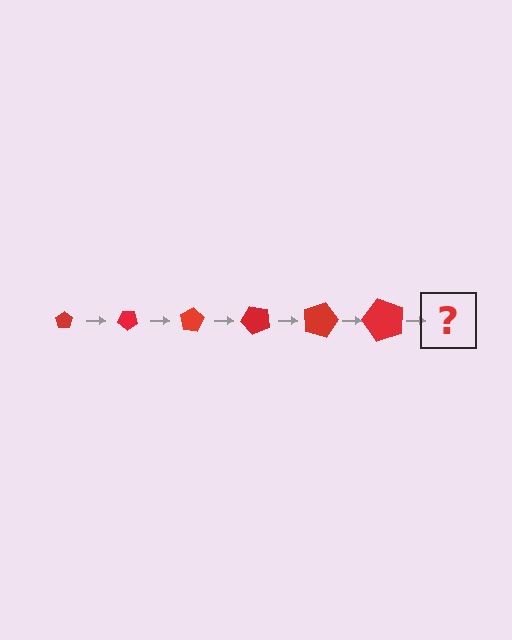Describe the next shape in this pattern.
It should be a pentagon, larger than the previous one and rotated 240 degrees from the start.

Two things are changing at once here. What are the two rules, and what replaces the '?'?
The two rules are that the pentagon grows larger each step and it rotates 40 degrees each step. The '?' should be a pentagon, larger than the previous one and rotated 240 degrees from the start.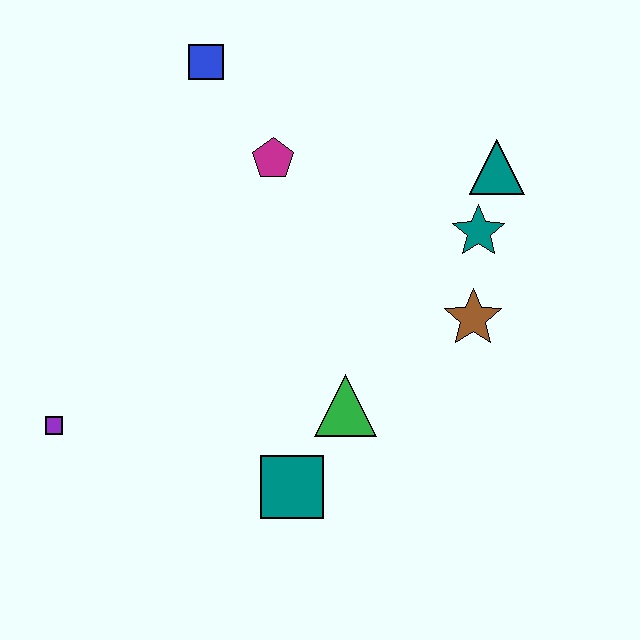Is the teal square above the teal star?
No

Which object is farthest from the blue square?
The teal square is farthest from the blue square.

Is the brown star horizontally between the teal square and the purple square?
No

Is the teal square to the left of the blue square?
No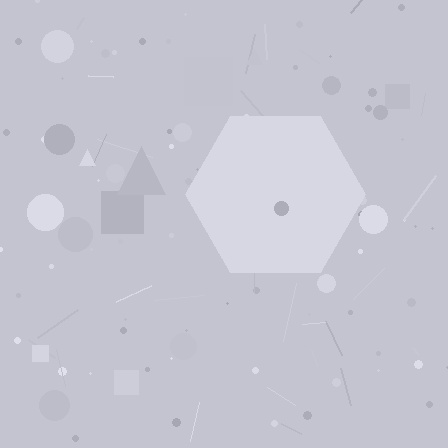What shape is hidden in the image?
A hexagon is hidden in the image.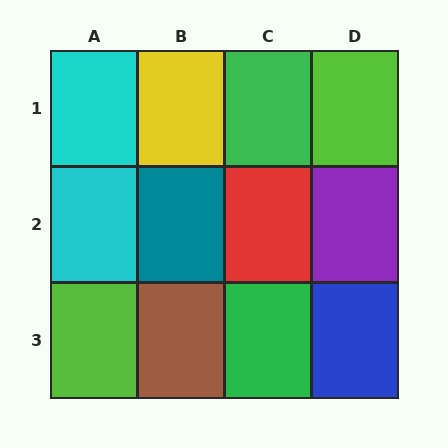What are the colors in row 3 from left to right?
Lime, brown, green, blue.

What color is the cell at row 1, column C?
Green.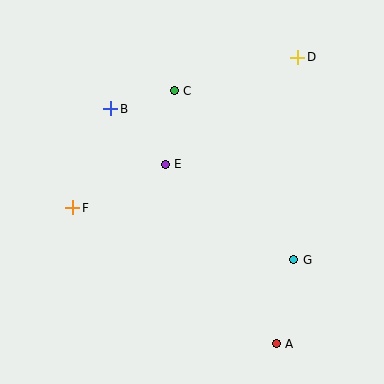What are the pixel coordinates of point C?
Point C is at (174, 91).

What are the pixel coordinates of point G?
Point G is at (294, 260).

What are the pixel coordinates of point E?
Point E is at (165, 164).